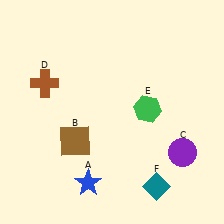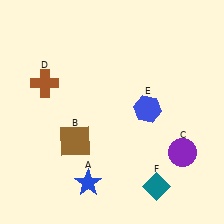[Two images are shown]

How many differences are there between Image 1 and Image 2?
There is 1 difference between the two images.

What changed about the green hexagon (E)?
In Image 1, E is green. In Image 2, it changed to blue.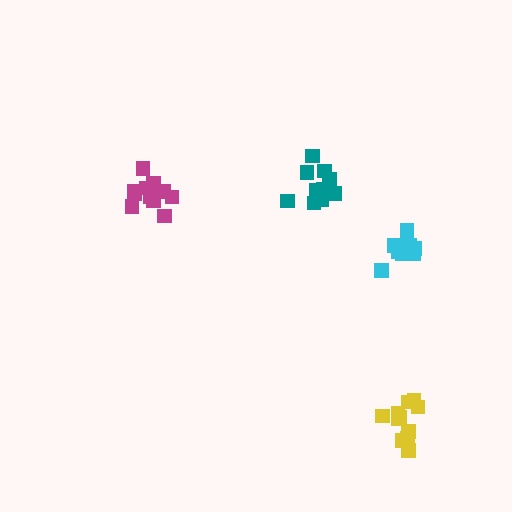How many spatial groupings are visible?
There are 4 spatial groupings.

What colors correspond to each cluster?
The clusters are colored: teal, yellow, cyan, magenta.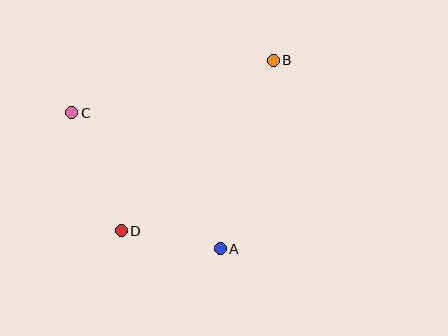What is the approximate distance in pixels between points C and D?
The distance between C and D is approximately 128 pixels.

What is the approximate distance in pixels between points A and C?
The distance between A and C is approximately 201 pixels.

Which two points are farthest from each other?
Points B and D are farthest from each other.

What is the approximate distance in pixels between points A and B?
The distance between A and B is approximately 196 pixels.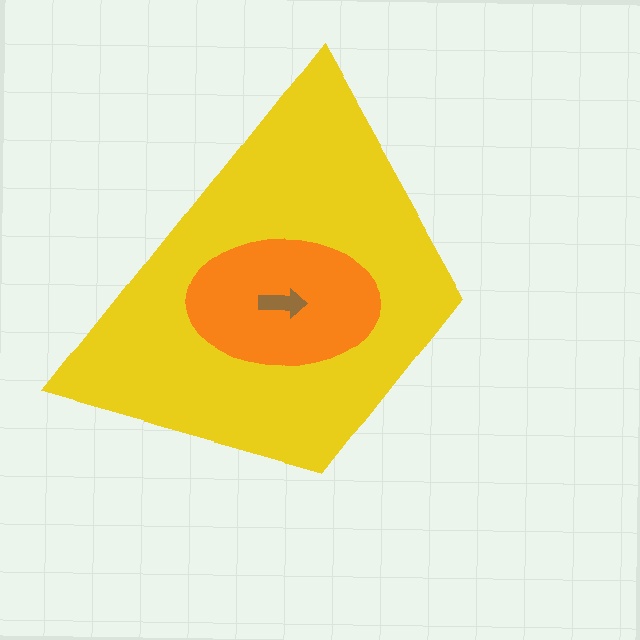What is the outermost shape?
The yellow trapezoid.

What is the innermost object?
The brown arrow.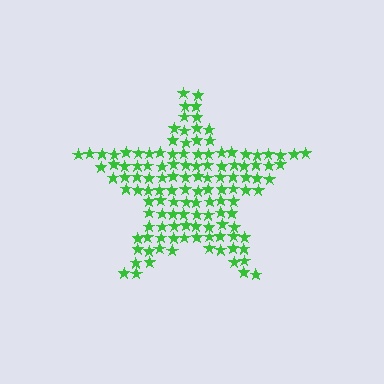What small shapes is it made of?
It is made of small stars.